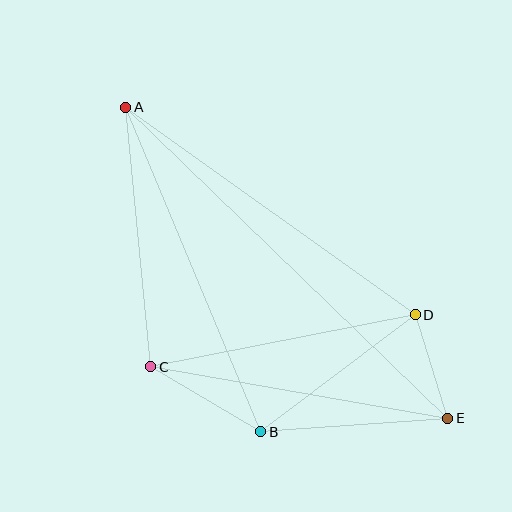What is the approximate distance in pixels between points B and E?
The distance between B and E is approximately 188 pixels.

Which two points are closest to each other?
Points D and E are closest to each other.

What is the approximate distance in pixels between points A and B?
The distance between A and B is approximately 351 pixels.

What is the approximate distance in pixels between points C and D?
The distance between C and D is approximately 270 pixels.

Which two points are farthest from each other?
Points A and E are farthest from each other.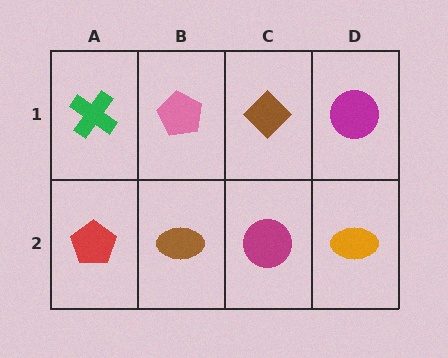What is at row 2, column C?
A magenta circle.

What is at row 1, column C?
A brown diamond.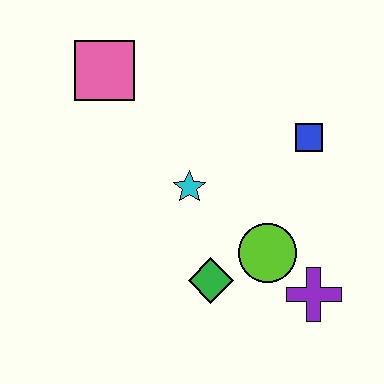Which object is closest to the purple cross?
The lime circle is closest to the purple cross.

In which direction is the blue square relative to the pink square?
The blue square is to the right of the pink square.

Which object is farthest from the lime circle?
The pink square is farthest from the lime circle.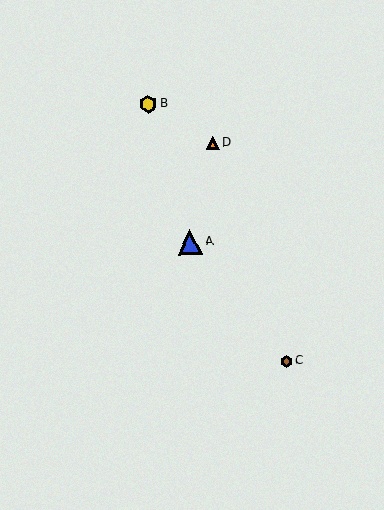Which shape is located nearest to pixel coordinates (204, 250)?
The blue triangle (labeled A) at (190, 242) is nearest to that location.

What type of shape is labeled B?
Shape B is a yellow hexagon.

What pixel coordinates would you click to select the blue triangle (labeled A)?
Click at (190, 242) to select the blue triangle A.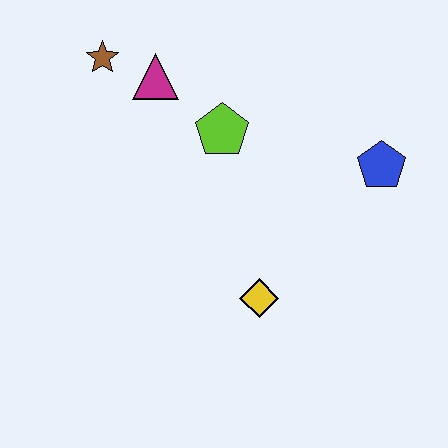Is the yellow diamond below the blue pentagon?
Yes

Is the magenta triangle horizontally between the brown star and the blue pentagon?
Yes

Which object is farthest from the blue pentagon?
The brown star is farthest from the blue pentagon.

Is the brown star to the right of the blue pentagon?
No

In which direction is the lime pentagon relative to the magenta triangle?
The lime pentagon is to the right of the magenta triangle.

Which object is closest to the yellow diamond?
The lime pentagon is closest to the yellow diamond.